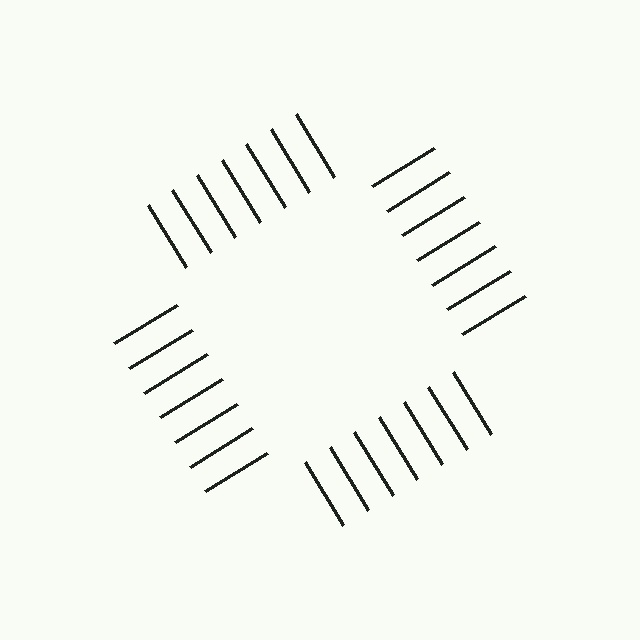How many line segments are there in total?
28 — 7 along each of the 4 edges.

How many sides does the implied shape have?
4 sides — the line-ends trace a square.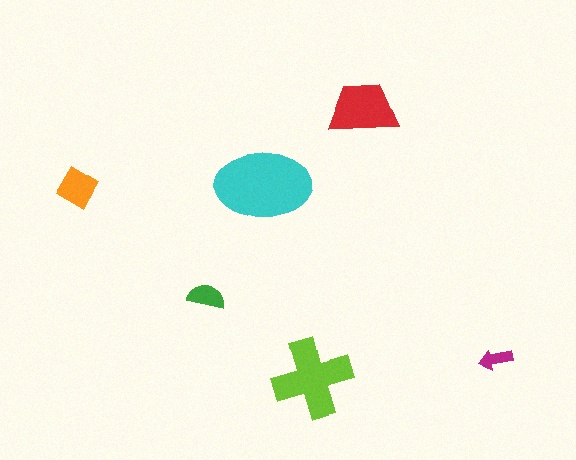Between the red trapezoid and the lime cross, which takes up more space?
The lime cross.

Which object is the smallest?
The magenta arrow.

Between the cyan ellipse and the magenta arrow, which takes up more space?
The cyan ellipse.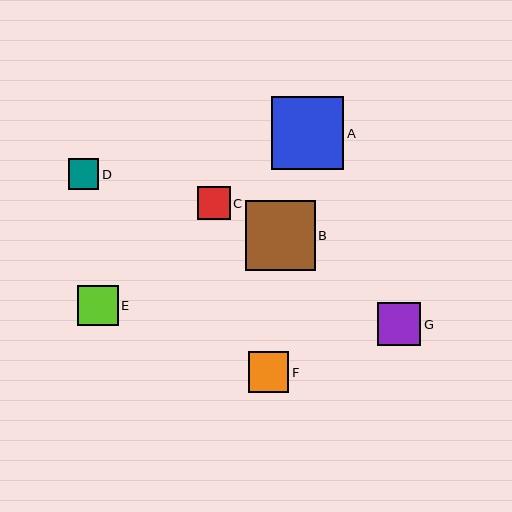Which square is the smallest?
Square D is the smallest with a size of approximately 31 pixels.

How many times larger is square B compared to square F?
Square B is approximately 1.7 times the size of square F.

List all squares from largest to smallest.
From largest to smallest: A, B, G, F, E, C, D.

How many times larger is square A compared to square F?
Square A is approximately 1.8 times the size of square F.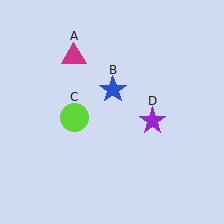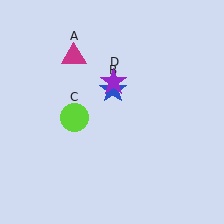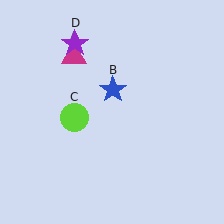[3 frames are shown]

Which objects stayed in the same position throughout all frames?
Magenta triangle (object A) and blue star (object B) and lime circle (object C) remained stationary.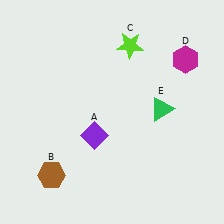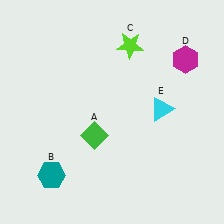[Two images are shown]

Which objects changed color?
A changed from purple to green. B changed from brown to teal. E changed from green to cyan.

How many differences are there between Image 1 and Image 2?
There are 3 differences between the two images.